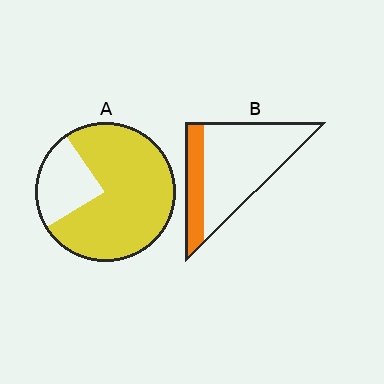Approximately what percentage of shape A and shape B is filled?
A is approximately 75% and B is approximately 25%.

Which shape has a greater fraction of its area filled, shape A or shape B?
Shape A.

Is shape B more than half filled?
No.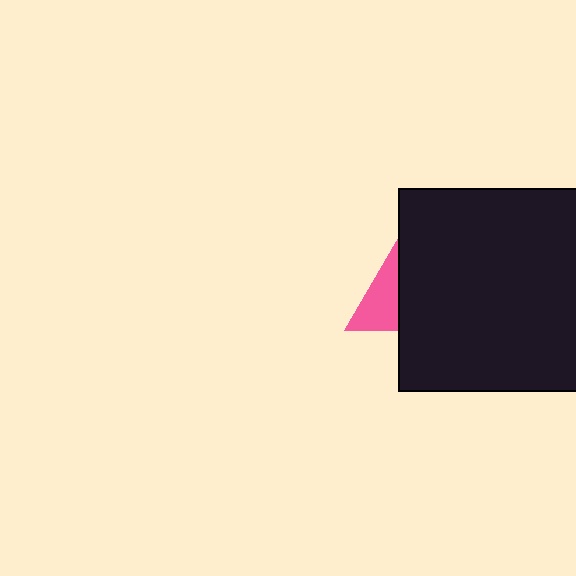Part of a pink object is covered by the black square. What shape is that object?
It is a triangle.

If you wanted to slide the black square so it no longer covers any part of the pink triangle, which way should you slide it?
Slide it right — that is the most direct way to separate the two shapes.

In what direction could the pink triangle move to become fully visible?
The pink triangle could move left. That would shift it out from behind the black square entirely.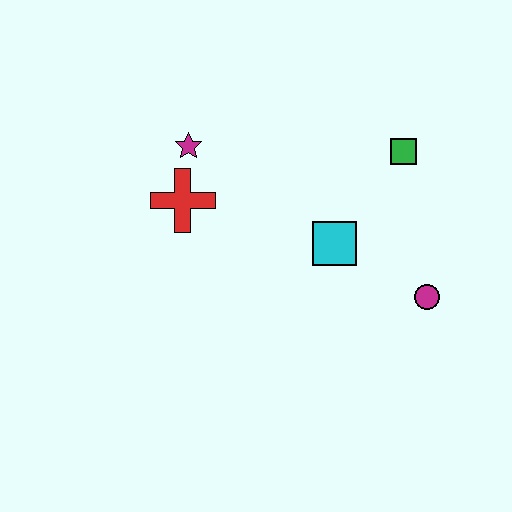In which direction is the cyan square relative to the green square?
The cyan square is below the green square.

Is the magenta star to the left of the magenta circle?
Yes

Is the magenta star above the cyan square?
Yes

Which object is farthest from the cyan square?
The magenta star is farthest from the cyan square.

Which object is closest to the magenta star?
The red cross is closest to the magenta star.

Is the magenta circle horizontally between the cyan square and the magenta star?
No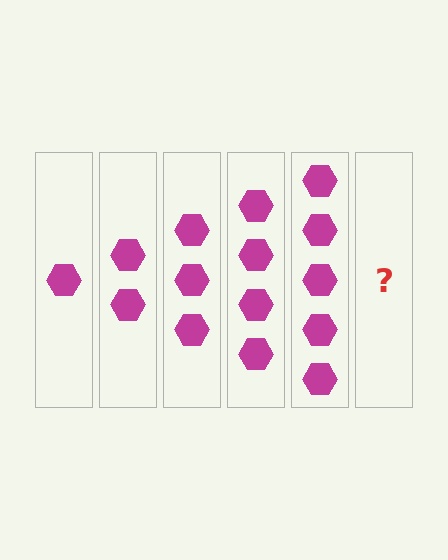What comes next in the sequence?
The next element should be 6 hexagons.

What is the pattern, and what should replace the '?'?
The pattern is that each step adds one more hexagon. The '?' should be 6 hexagons.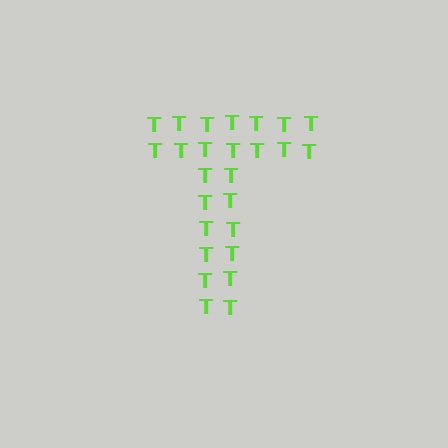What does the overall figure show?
The overall figure shows the letter T.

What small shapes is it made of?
It is made of small letter T's.